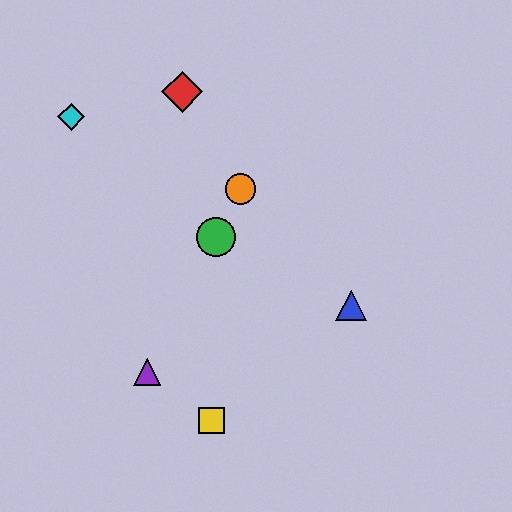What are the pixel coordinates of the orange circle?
The orange circle is at (240, 189).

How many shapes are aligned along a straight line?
3 shapes (the green circle, the purple triangle, the orange circle) are aligned along a straight line.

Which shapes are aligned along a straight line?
The green circle, the purple triangle, the orange circle are aligned along a straight line.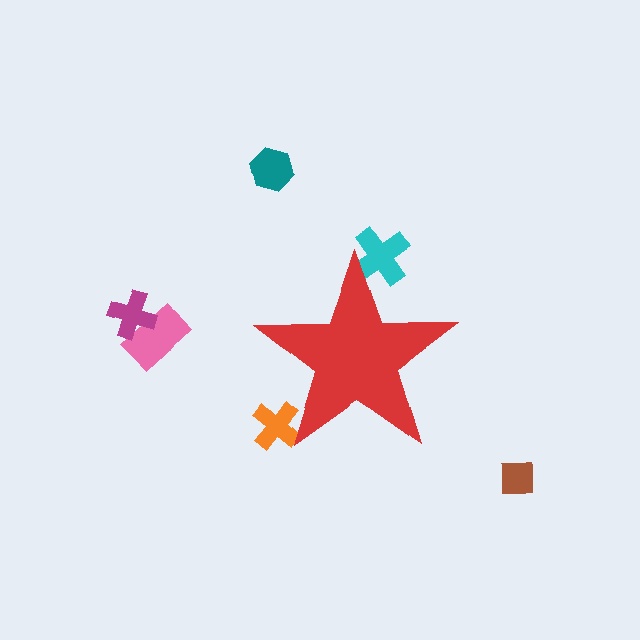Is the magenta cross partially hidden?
No, the magenta cross is fully visible.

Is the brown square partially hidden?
No, the brown square is fully visible.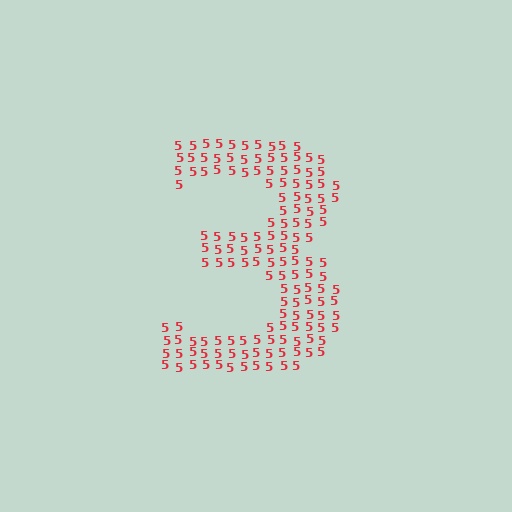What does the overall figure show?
The overall figure shows the digit 3.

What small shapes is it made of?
It is made of small digit 5's.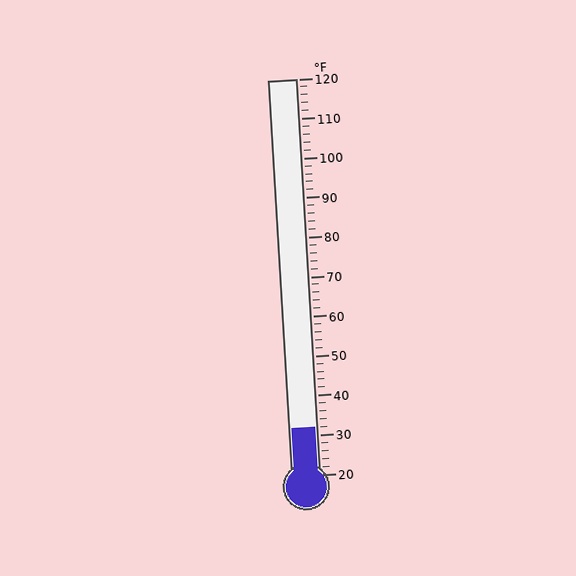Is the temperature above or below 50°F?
The temperature is below 50°F.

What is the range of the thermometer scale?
The thermometer scale ranges from 20°F to 120°F.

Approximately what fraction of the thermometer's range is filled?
The thermometer is filled to approximately 10% of its range.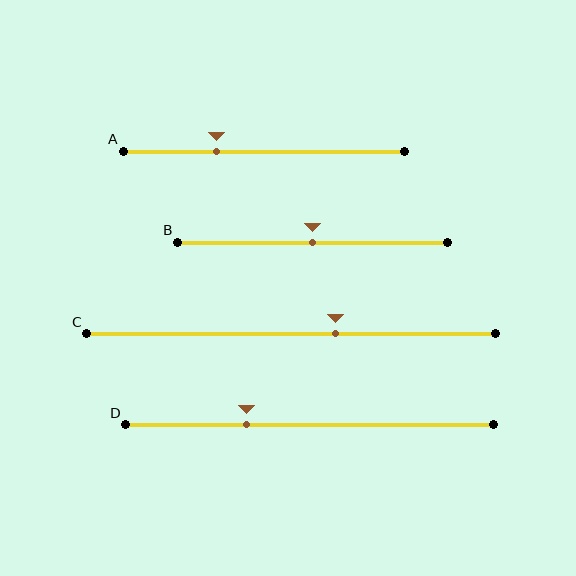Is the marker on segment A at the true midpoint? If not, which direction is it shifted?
No, the marker on segment A is shifted to the left by about 17% of the segment length.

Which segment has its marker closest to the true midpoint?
Segment B has its marker closest to the true midpoint.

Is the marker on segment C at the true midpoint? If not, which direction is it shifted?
No, the marker on segment C is shifted to the right by about 11% of the segment length.